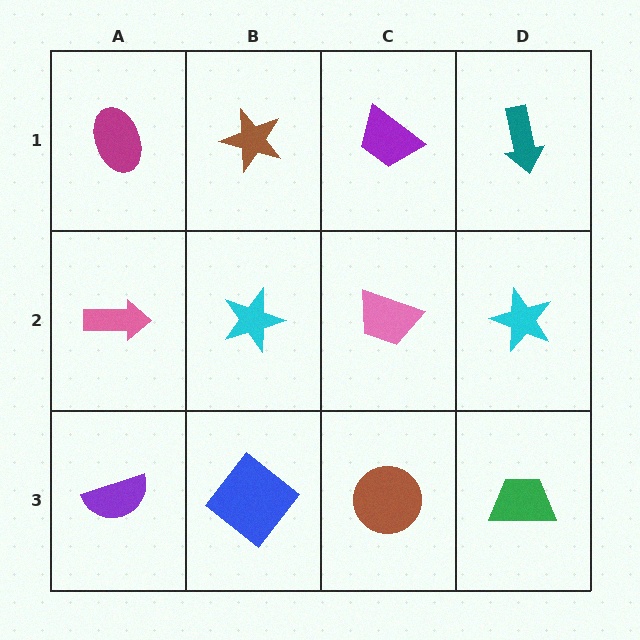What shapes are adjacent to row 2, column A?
A magenta ellipse (row 1, column A), a purple semicircle (row 3, column A), a cyan star (row 2, column B).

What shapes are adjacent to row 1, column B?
A cyan star (row 2, column B), a magenta ellipse (row 1, column A), a purple trapezoid (row 1, column C).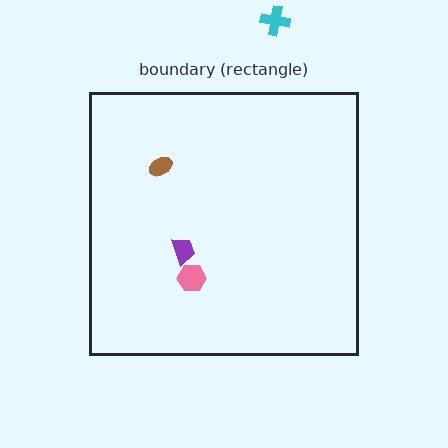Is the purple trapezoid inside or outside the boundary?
Inside.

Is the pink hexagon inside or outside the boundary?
Inside.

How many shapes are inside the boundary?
3 inside, 1 outside.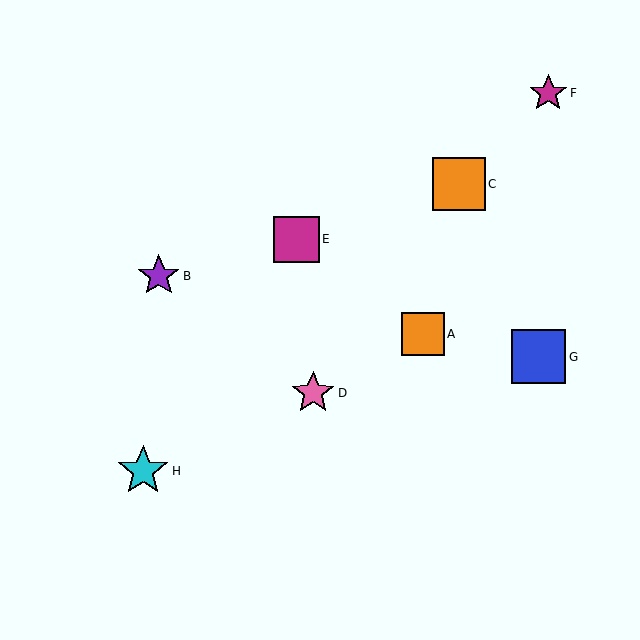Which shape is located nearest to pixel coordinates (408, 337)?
The orange square (labeled A) at (423, 334) is nearest to that location.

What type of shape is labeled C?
Shape C is an orange square.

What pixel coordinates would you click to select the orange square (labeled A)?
Click at (423, 334) to select the orange square A.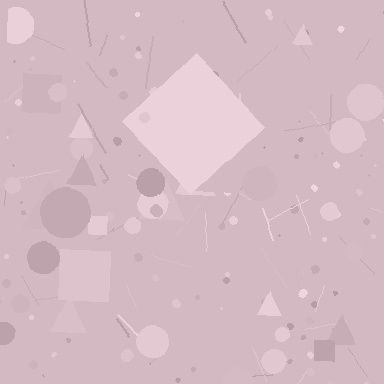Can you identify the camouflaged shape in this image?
The camouflaged shape is a diamond.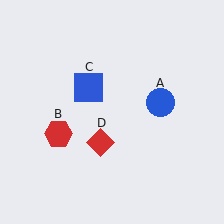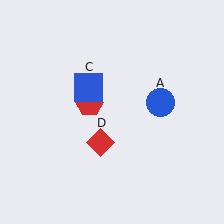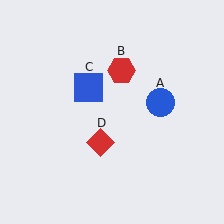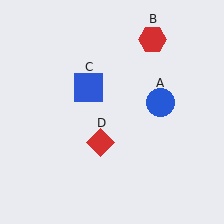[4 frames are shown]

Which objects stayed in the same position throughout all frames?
Blue circle (object A) and blue square (object C) and red diamond (object D) remained stationary.